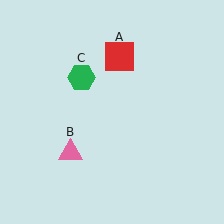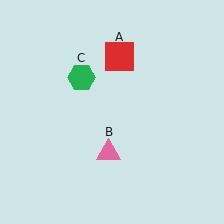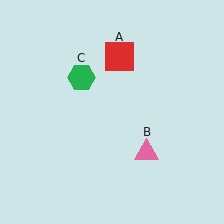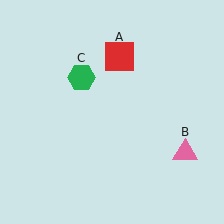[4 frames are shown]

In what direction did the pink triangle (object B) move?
The pink triangle (object B) moved right.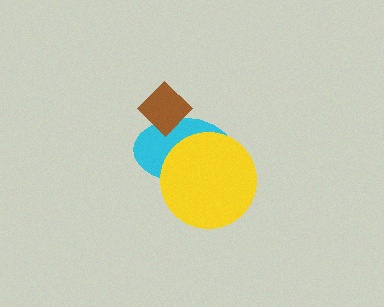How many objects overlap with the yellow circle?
1 object overlaps with the yellow circle.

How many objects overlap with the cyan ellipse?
2 objects overlap with the cyan ellipse.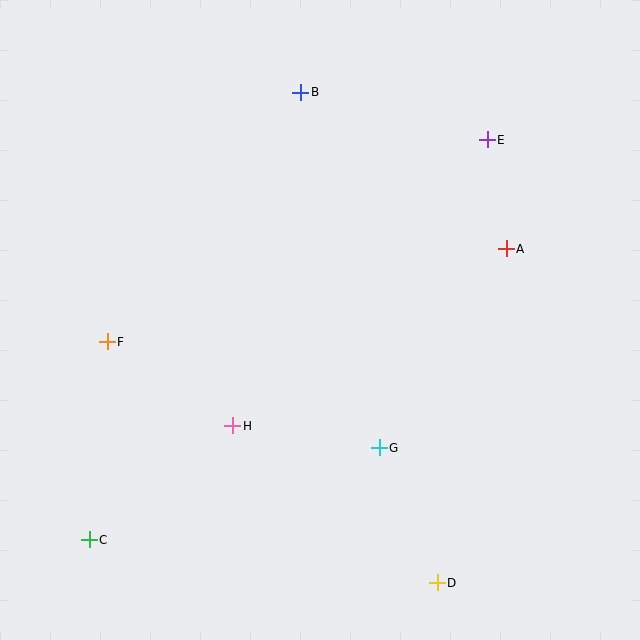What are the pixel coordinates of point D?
Point D is at (437, 583).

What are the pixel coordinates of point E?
Point E is at (487, 140).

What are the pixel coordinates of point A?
Point A is at (506, 249).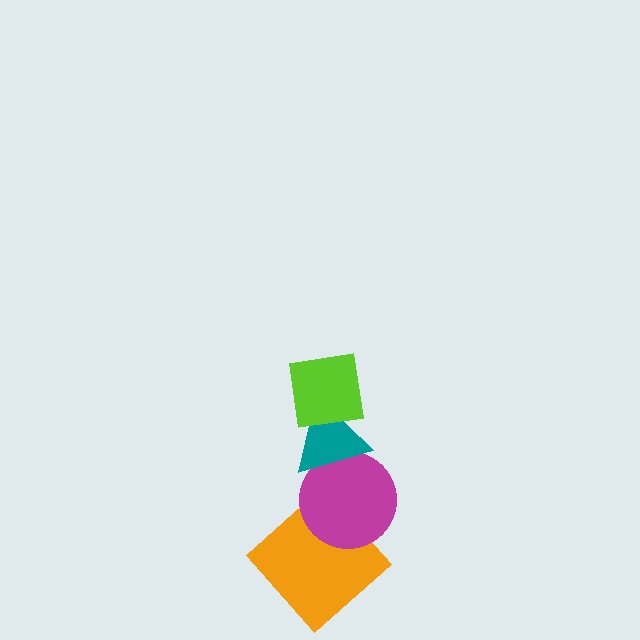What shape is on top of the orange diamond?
The magenta circle is on top of the orange diamond.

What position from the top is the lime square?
The lime square is 1st from the top.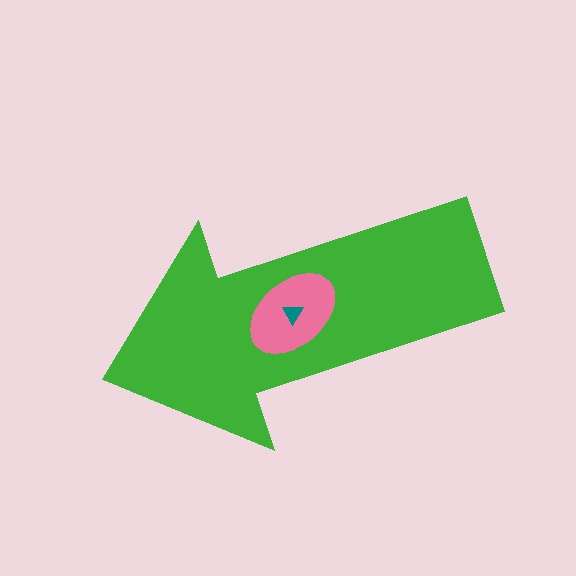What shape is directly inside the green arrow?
The pink ellipse.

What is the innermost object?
The teal triangle.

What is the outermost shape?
The green arrow.